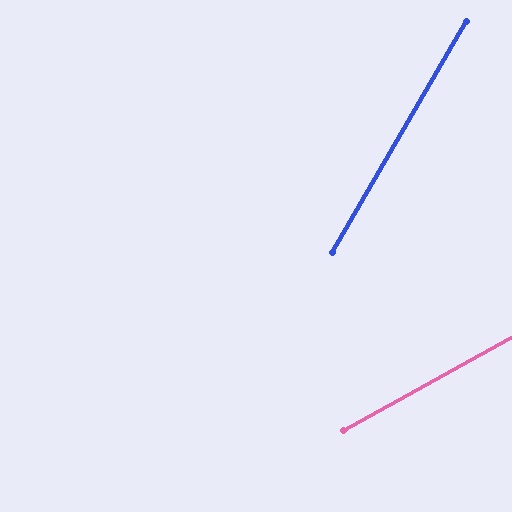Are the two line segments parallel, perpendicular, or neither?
Neither parallel nor perpendicular — they differ by about 31°.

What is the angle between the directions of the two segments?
Approximately 31 degrees.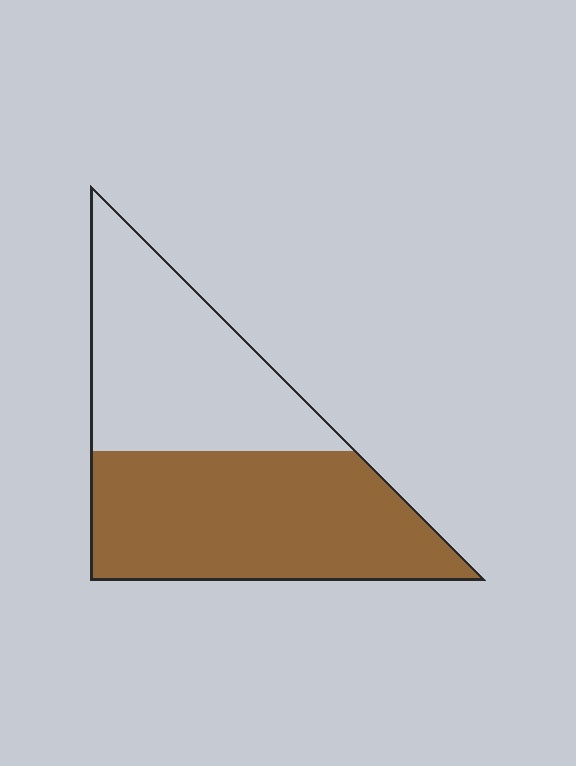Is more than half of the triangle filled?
Yes.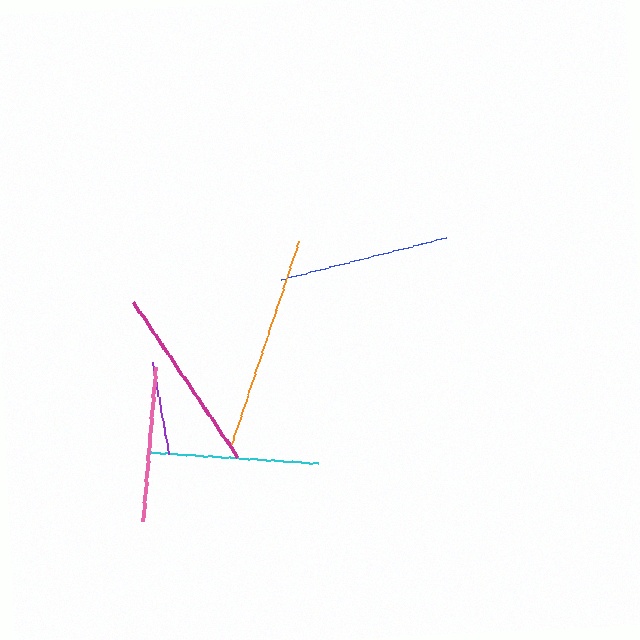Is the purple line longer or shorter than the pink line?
The pink line is longer than the purple line.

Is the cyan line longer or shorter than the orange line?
The orange line is longer than the cyan line.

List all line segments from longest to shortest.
From longest to shortest: orange, magenta, blue, cyan, pink, purple.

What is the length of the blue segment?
The blue segment is approximately 171 pixels long.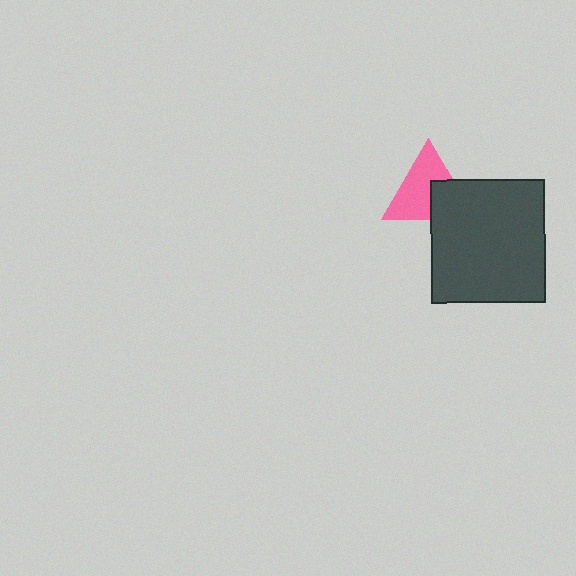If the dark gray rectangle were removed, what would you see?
You would see the complete pink triangle.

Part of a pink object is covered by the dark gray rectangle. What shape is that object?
It is a triangle.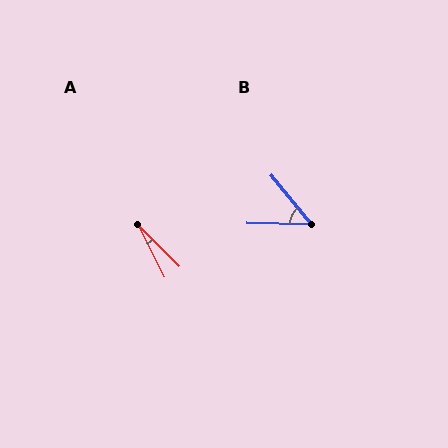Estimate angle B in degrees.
Approximately 49 degrees.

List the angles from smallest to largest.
A (18°), B (49°).